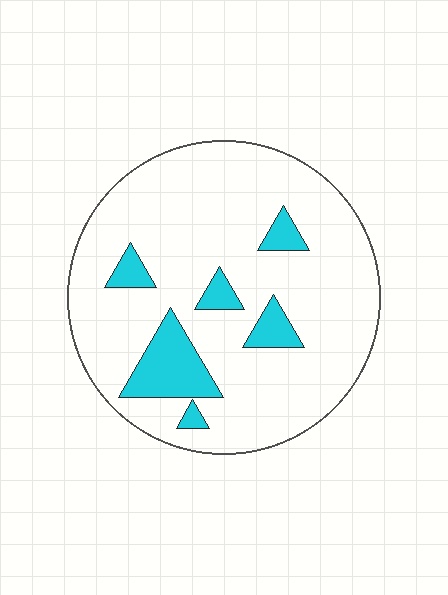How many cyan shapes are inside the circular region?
6.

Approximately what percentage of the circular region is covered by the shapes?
Approximately 15%.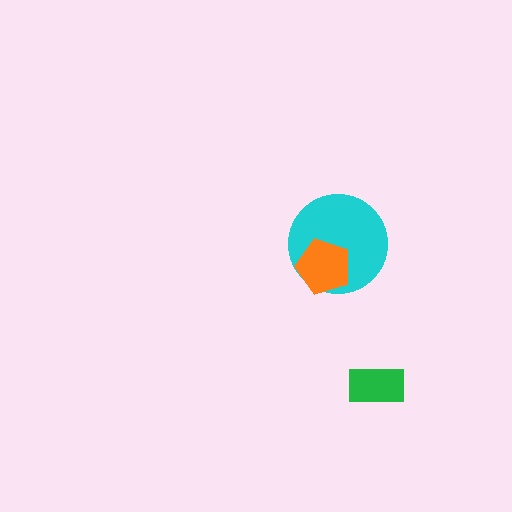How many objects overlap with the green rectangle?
0 objects overlap with the green rectangle.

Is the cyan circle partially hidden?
Yes, it is partially covered by another shape.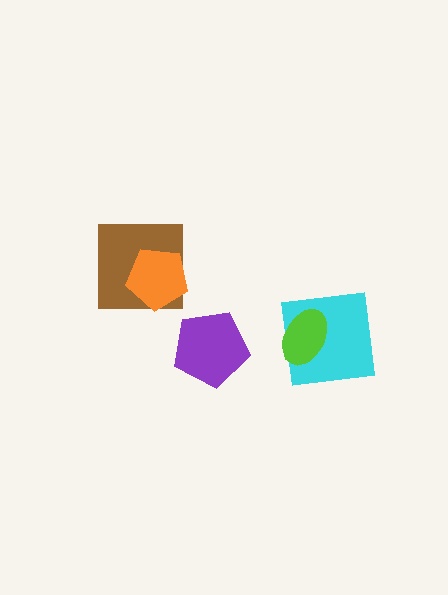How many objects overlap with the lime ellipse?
1 object overlaps with the lime ellipse.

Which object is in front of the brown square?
The orange pentagon is in front of the brown square.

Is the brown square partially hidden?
Yes, it is partially covered by another shape.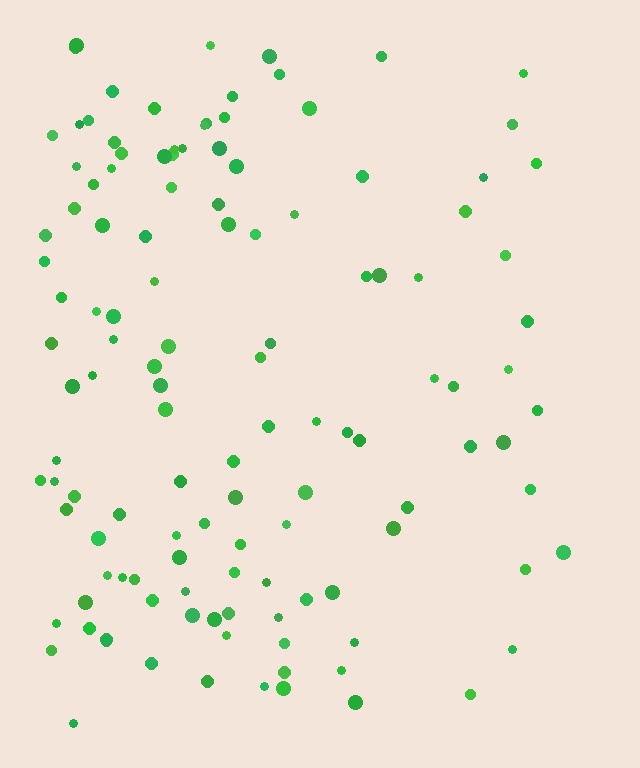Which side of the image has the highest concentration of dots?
The left.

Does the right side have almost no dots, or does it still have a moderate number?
Still a moderate number, just noticeably fewer than the left.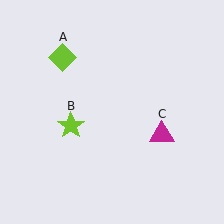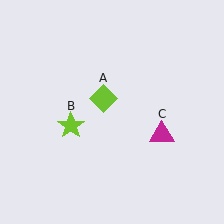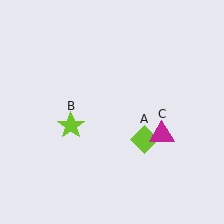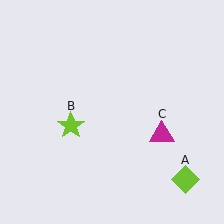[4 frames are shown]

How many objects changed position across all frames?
1 object changed position: lime diamond (object A).